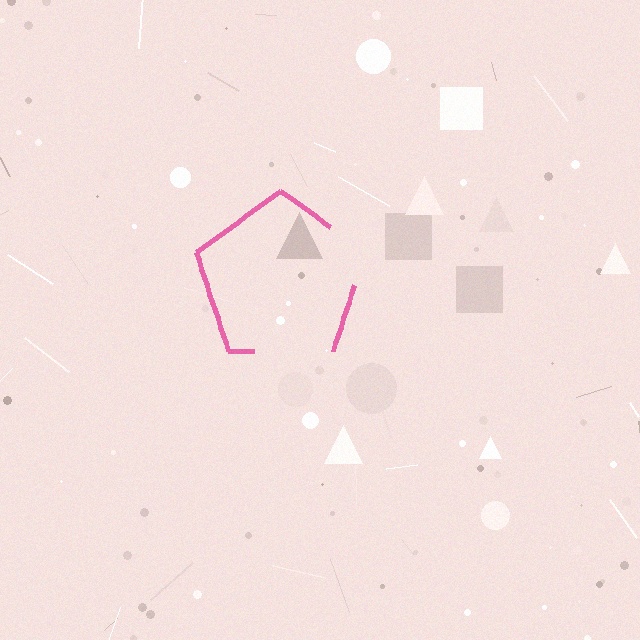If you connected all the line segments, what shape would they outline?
They would outline a pentagon.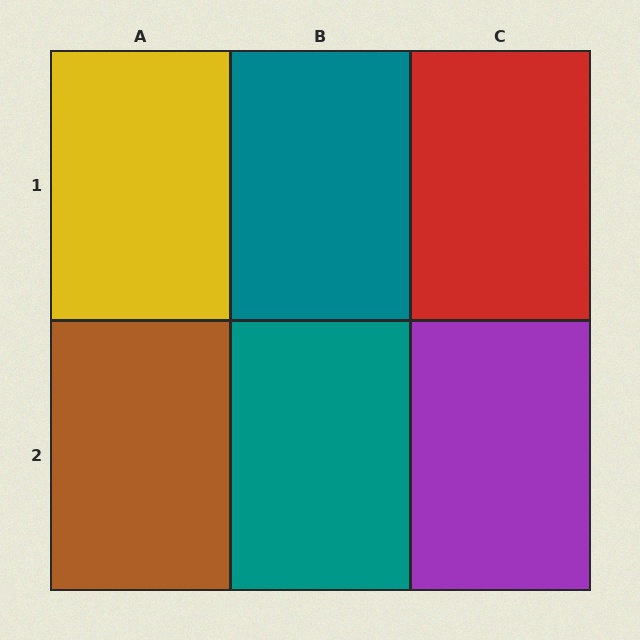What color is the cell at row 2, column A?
Brown.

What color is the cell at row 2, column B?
Teal.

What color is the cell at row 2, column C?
Purple.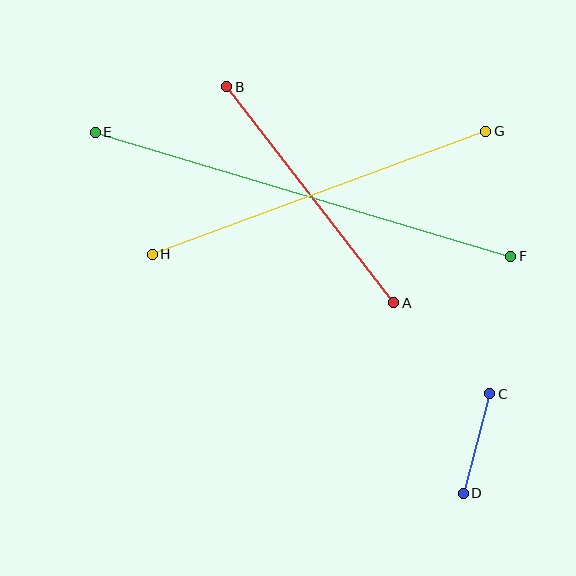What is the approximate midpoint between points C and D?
The midpoint is at approximately (476, 443) pixels.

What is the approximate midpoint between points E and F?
The midpoint is at approximately (303, 194) pixels.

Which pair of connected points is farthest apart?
Points E and F are farthest apart.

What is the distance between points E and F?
The distance is approximately 433 pixels.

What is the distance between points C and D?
The distance is approximately 103 pixels.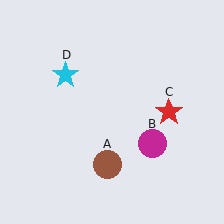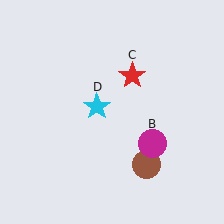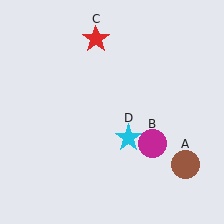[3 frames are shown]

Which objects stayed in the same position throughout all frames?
Magenta circle (object B) remained stationary.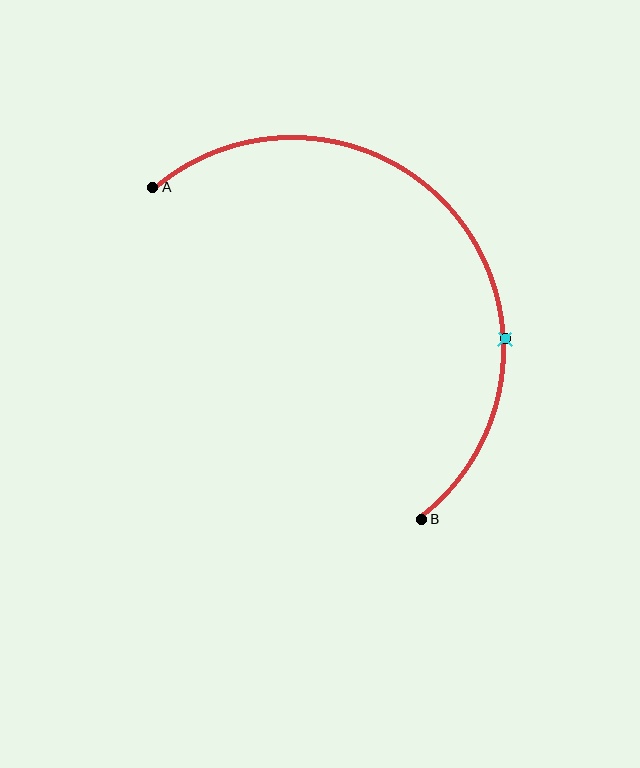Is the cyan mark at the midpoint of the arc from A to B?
No. The cyan mark lies on the arc but is closer to endpoint B. The arc midpoint would be at the point on the curve equidistant along the arc from both A and B.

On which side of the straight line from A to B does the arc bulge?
The arc bulges above and to the right of the straight line connecting A and B.